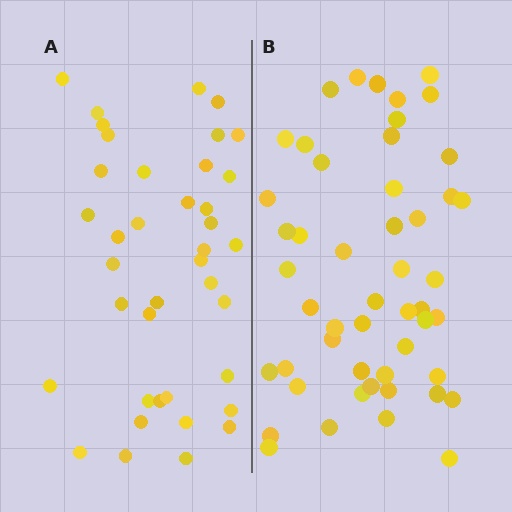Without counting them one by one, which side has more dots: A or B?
Region B (the right region) has more dots.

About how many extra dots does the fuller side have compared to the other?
Region B has roughly 12 or so more dots than region A.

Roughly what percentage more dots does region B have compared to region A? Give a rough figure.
About 30% more.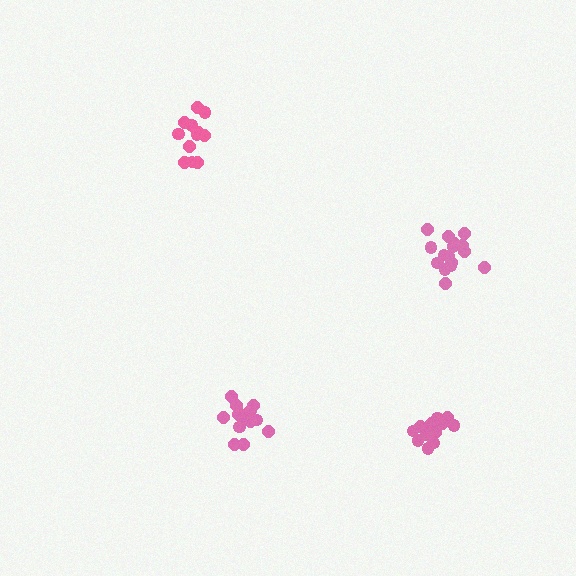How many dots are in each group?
Group 1: 13 dots, Group 2: 15 dots, Group 3: 16 dots, Group 4: 14 dots (58 total).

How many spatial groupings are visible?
There are 4 spatial groupings.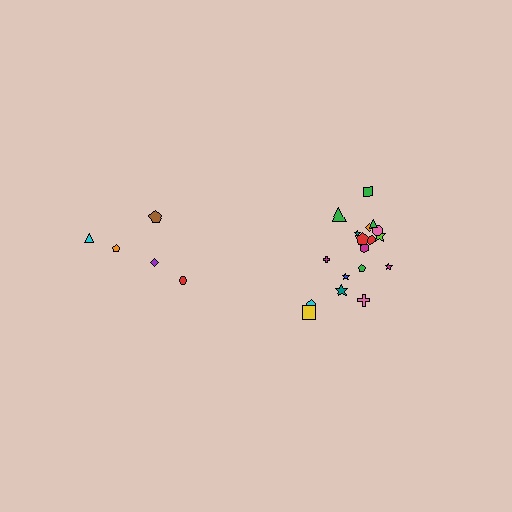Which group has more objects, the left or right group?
The right group.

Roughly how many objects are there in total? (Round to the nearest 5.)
Roughly 25 objects in total.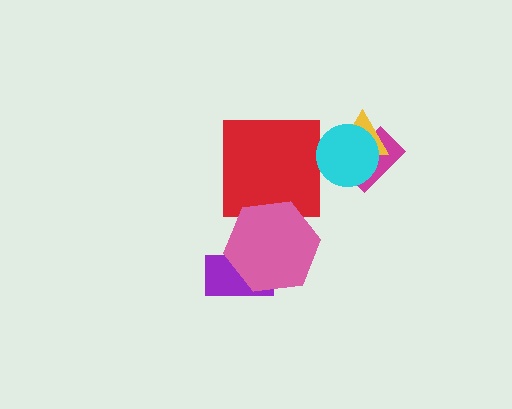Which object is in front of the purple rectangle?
The pink hexagon is in front of the purple rectangle.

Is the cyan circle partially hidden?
No, no other shape covers it.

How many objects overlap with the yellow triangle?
2 objects overlap with the yellow triangle.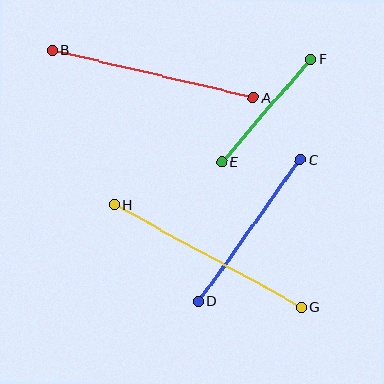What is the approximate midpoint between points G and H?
The midpoint is at approximately (208, 256) pixels.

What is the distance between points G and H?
The distance is approximately 213 pixels.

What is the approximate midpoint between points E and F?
The midpoint is at approximately (266, 110) pixels.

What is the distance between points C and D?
The distance is approximately 174 pixels.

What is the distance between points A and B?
The distance is approximately 206 pixels.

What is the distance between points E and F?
The distance is approximately 136 pixels.